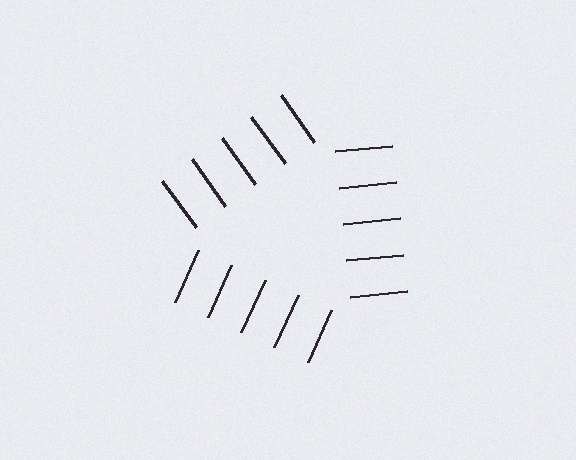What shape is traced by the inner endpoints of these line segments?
An illusory triangle — the line segments terminate on its edges but no continuous stroke is drawn.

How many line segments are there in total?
15 — 5 along each of the 3 edges.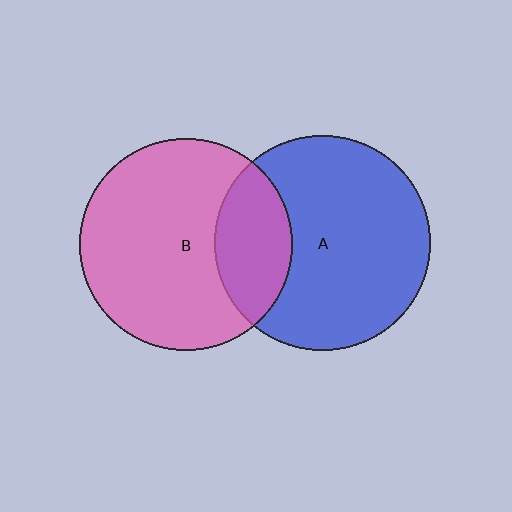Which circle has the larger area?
Circle A (blue).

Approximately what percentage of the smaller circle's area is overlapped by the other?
Approximately 25%.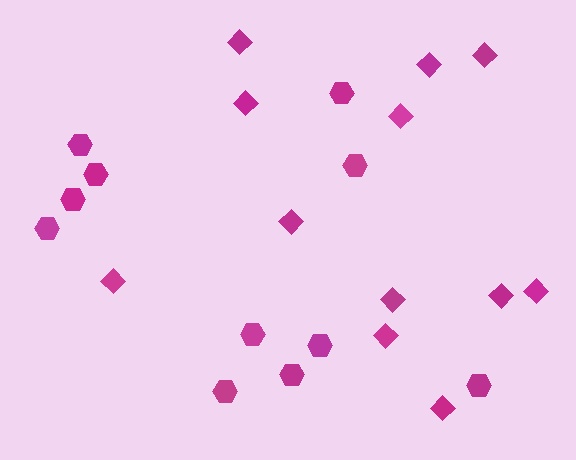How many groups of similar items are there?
There are 2 groups: one group of diamonds (12) and one group of hexagons (11).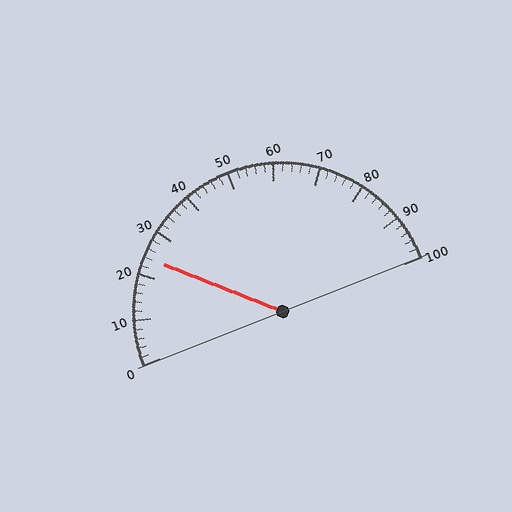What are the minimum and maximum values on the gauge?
The gauge ranges from 0 to 100.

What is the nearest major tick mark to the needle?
The nearest major tick mark is 20.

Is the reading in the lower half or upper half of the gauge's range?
The reading is in the lower half of the range (0 to 100).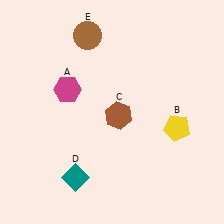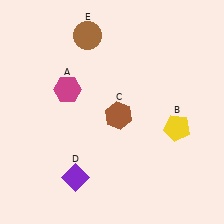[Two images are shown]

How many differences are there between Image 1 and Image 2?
There is 1 difference between the two images.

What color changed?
The diamond (D) changed from teal in Image 1 to purple in Image 2.